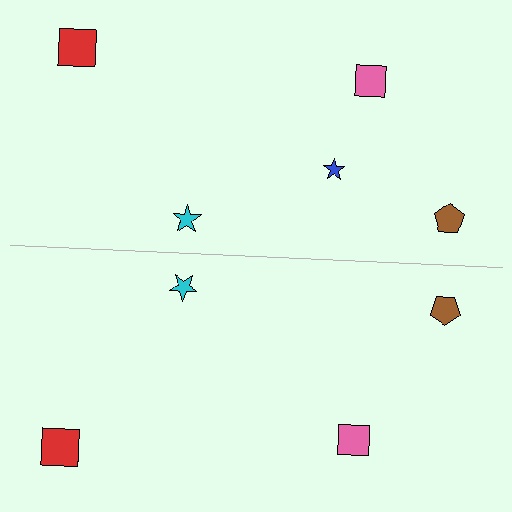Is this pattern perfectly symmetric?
No, the pattern is not perfectly symmetric. A blue star is missing from the bottom side.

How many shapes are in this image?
There are 9 shapes in this image.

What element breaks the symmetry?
A blue star is missing from the bottom side.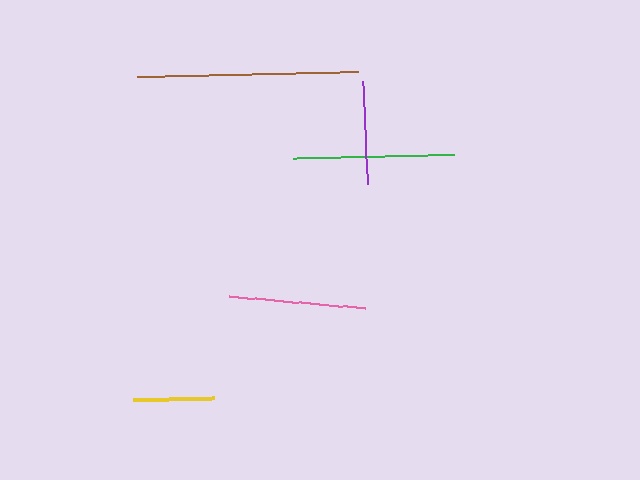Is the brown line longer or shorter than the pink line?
The brown line is longer than the pink line.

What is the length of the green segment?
The green segment is approximately 161 pixels long.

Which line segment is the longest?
The brown line is the longest at approximately 221 pixels.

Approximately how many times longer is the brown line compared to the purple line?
The brown line is approximately 2.1 times the length of the purple line.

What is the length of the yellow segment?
The yellow segment is approximately 81 pixels long.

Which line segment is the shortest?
The yellow line is the shortest at approximately 81 pixels.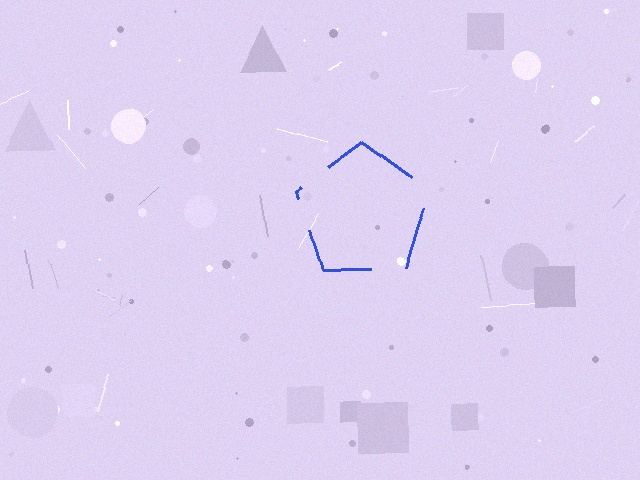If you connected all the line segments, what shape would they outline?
They would outline a pentagon.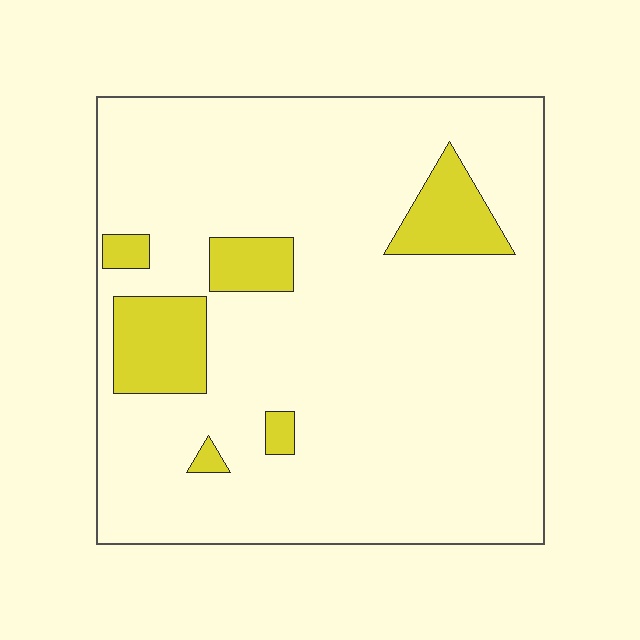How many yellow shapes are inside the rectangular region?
6.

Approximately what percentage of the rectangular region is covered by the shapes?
Approximately 15%.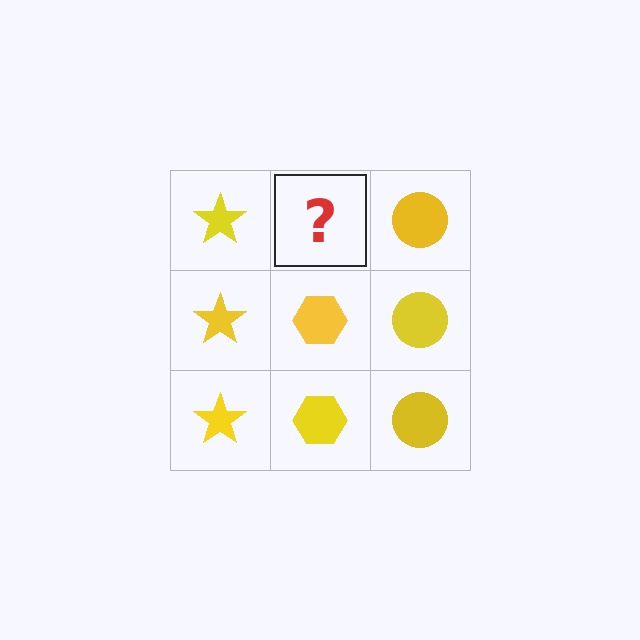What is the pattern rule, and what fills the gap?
The rule is that each column has a consistent shape. The gap should be filled with a yellow hexagon.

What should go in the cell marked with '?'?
The missing cell should contain a yellow hexagon.